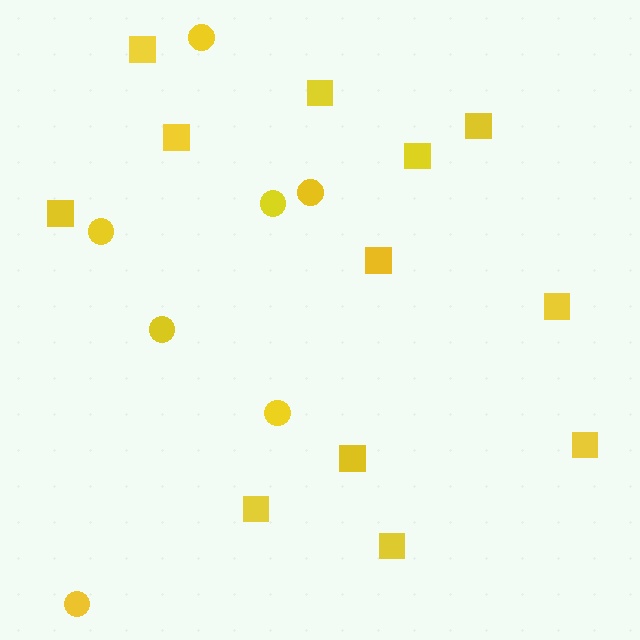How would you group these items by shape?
There are 2 groups: one group of squares (12) and one group of circles (7).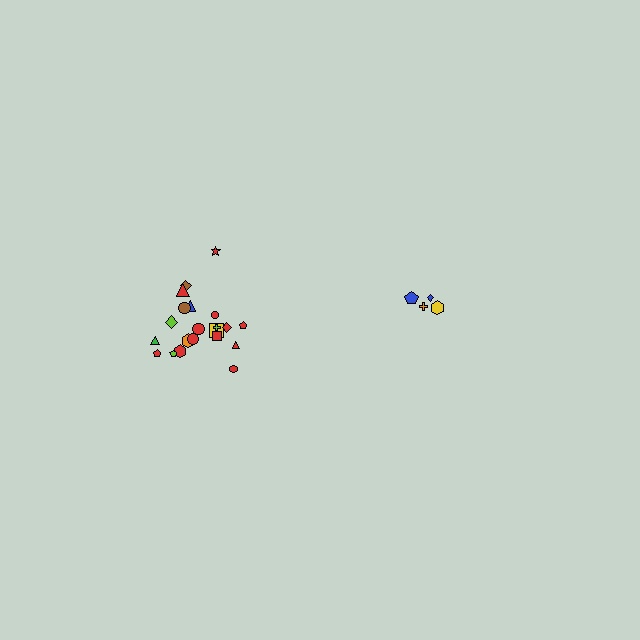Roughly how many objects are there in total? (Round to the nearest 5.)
Roughly 25 objects in total.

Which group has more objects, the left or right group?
The left group.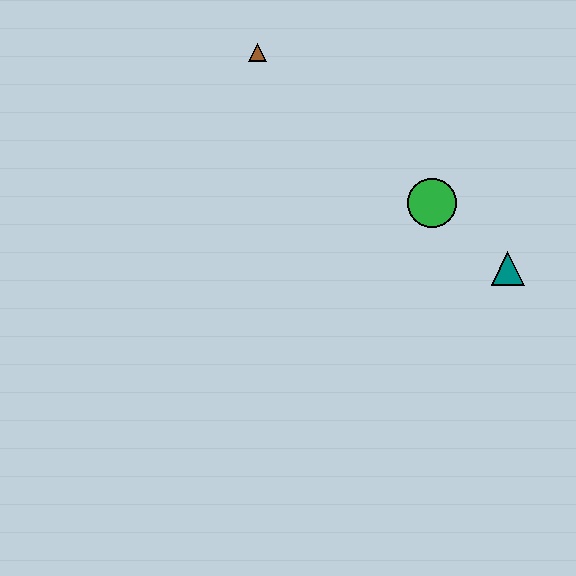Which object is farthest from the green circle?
The brown triangle is farthest from the green circle.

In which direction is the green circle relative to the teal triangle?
The green circle is to the left of the teal triangle.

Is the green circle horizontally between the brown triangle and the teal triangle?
Yes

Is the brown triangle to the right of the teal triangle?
No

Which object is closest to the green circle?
The teal triangle is closest to the green circle.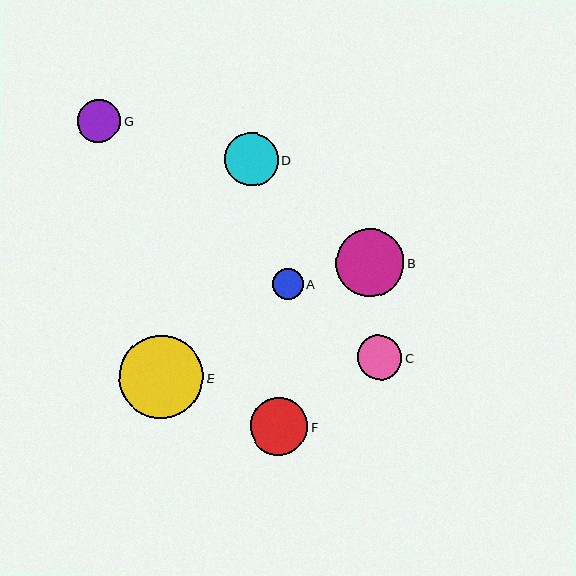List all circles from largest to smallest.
From largest to smallest: E, B, F, D, C, G, A.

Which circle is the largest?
Circle E is the largest with a size of approximately 84 pixels.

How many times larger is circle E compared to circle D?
Circle E is approximately 1.6 times the size of circle D.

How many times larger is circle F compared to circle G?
Circle F is approximately 1.3 times the size of circle G.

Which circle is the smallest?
Circle A is the smallest with a size of approximately 31 pixels.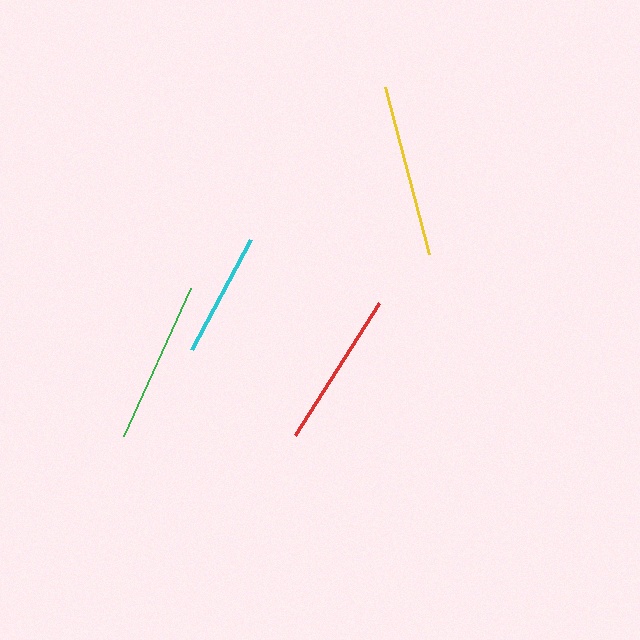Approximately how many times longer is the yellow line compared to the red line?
The yellow line is approximately 1.1 times the length of the red line.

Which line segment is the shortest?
The cyan line is the shortest at approximately 124 pixels.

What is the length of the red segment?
The red segment is approximately 156 pixels long.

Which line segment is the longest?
The yellow line is the longest at approximately 172 pixels.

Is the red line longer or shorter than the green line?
The green line is longer than the red line.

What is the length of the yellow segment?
The yellow segment is approximately 172 pixels long.